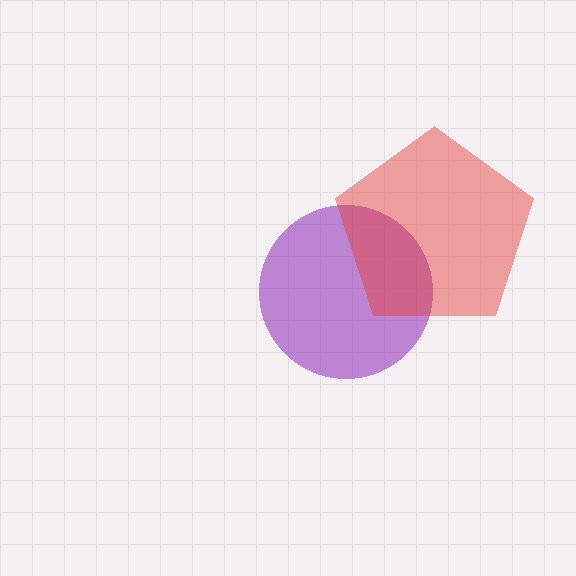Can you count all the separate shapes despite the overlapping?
Yes, there are 2 separate shapes.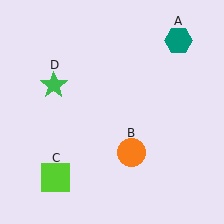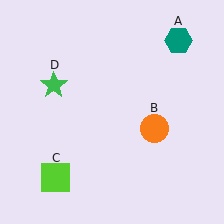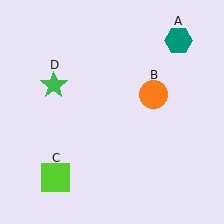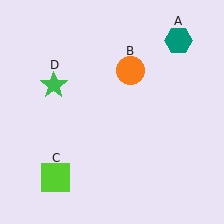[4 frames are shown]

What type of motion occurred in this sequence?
The orange circle (object B) rotated counterclockwise around the center of the scene.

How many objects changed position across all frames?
1 object changed position: orange circle (object B).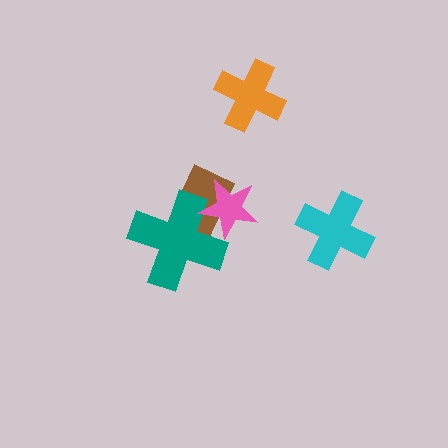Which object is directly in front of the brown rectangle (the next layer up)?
The teal cross is directly in front of the brown rectangle.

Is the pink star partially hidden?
No, no other shape covers it.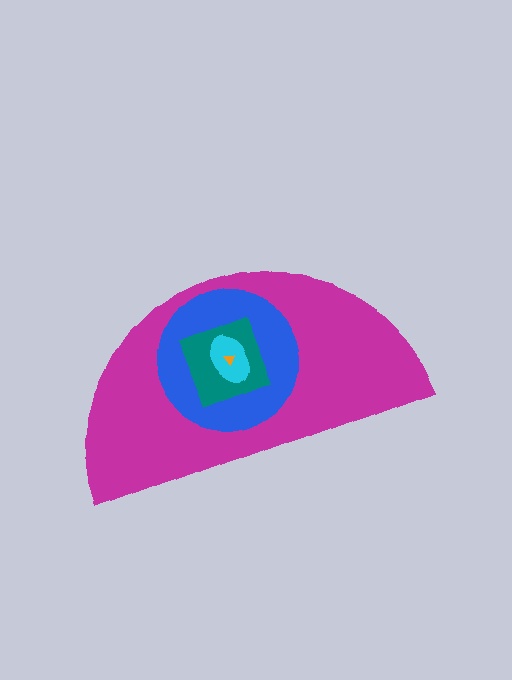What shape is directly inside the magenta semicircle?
The blue circle.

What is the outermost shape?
The magenta semicircle.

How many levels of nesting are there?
5.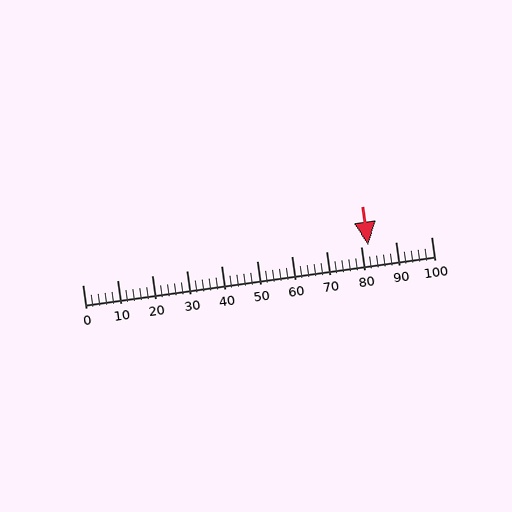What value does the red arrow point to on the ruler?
The red arrow points to approximately 82.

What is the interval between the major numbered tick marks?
The major tick marks are spaced 10 units apart.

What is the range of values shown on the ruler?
The ruler shows values from 0 to 100.